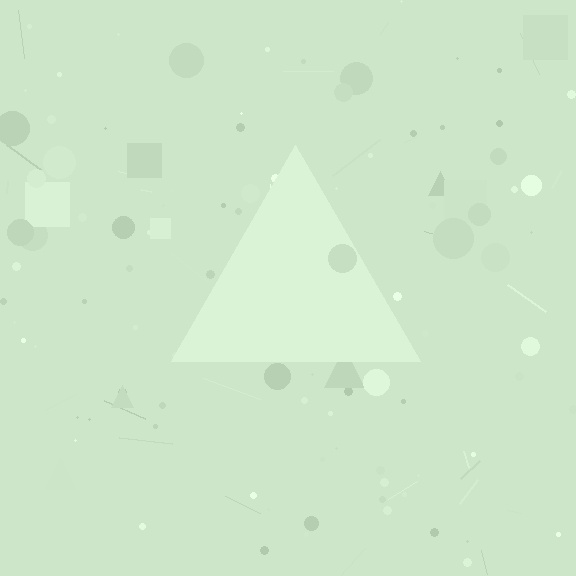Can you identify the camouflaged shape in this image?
The camouflaged shape is a triangle.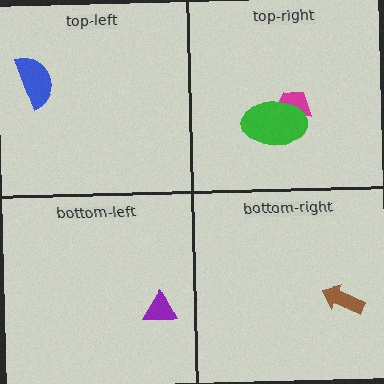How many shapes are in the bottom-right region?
1.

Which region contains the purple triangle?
The bottom-left region.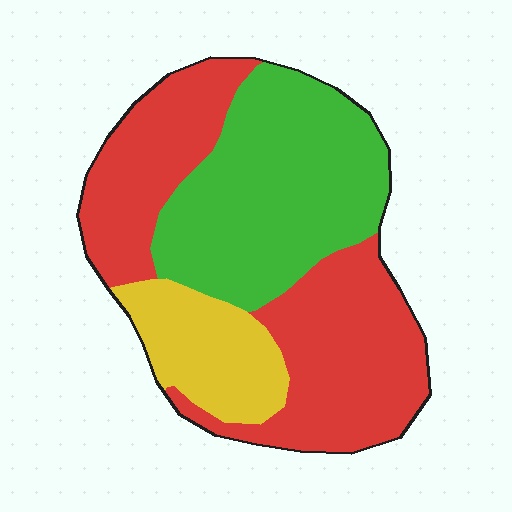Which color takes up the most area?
Red, at roughly 45%.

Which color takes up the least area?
Yellow, at roughly 15%.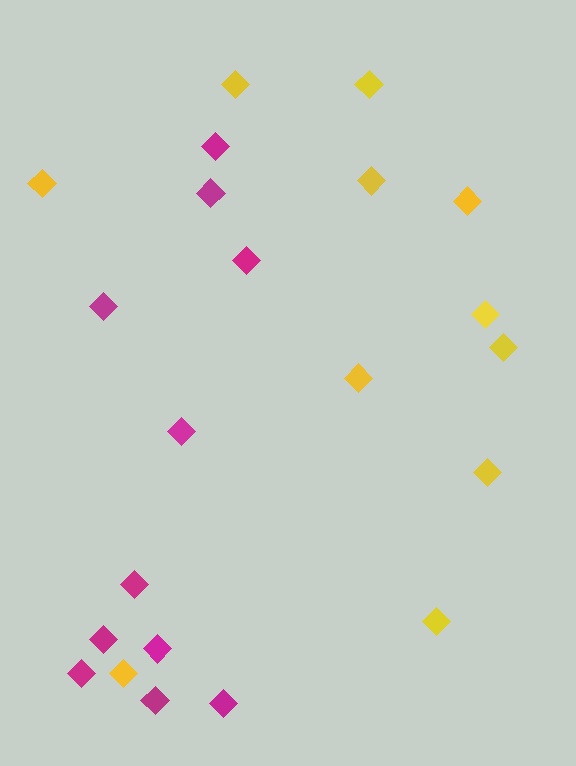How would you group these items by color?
There are 2 groups: one group of magenta diamonds (11) and one group of yellow diamonds (11).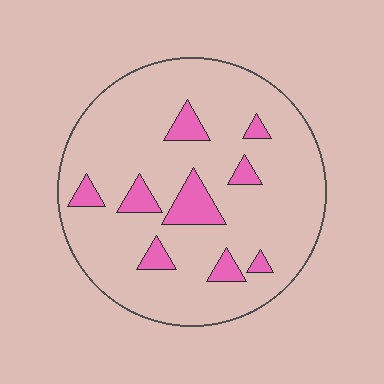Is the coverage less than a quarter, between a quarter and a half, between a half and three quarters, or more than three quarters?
Less than a quarter.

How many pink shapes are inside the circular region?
9.